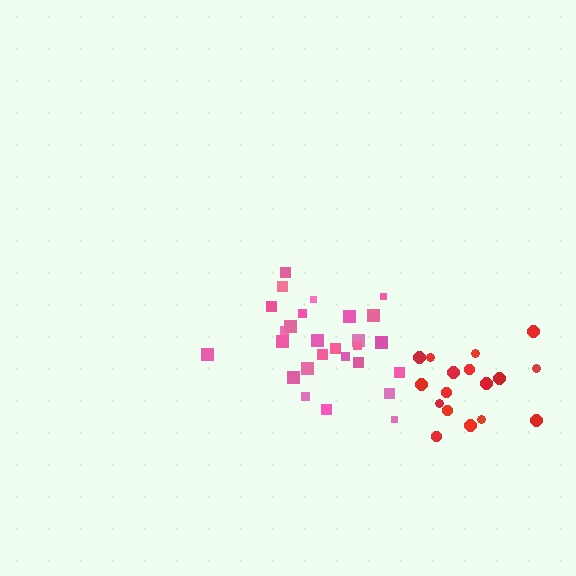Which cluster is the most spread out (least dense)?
Red.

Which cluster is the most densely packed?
Pink.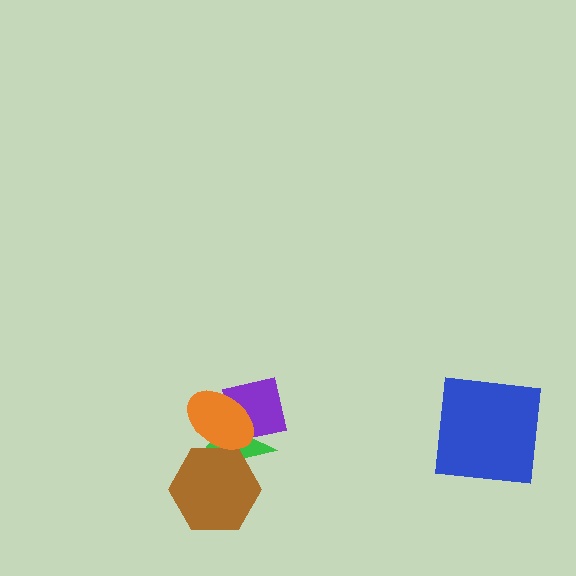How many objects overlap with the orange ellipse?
3 objects overlap with the orange ellipse.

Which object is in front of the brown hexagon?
The orange ellipse is in front of the brown hexagon.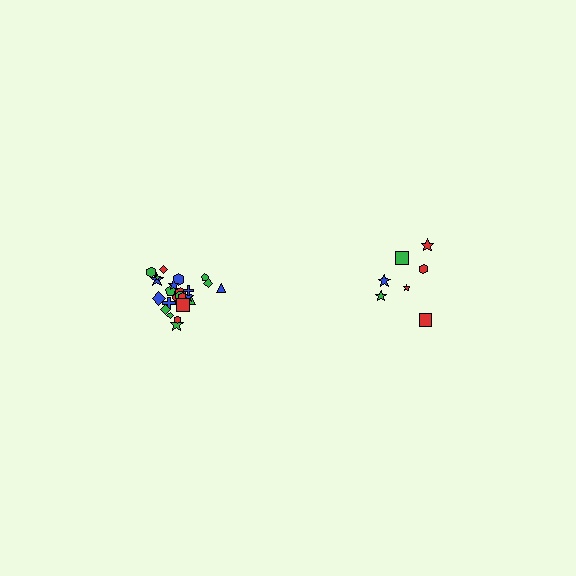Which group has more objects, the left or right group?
The left group.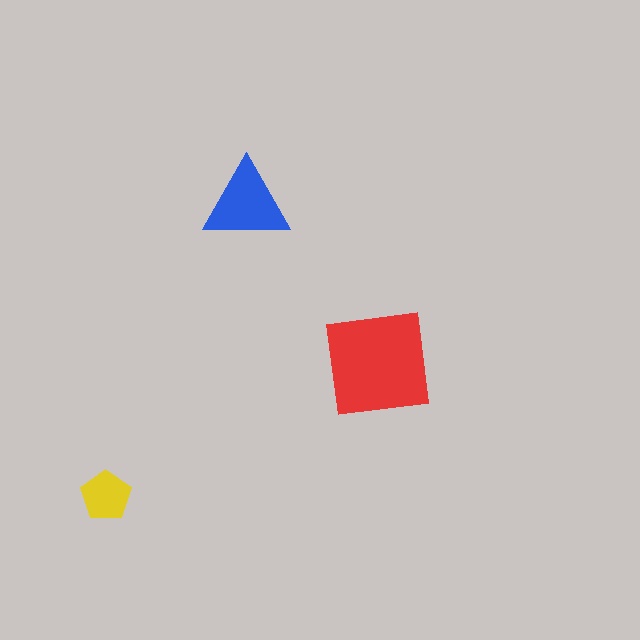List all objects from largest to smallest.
The red square, the blue triangle, the yellow pentagon.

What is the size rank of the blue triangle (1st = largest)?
2nd.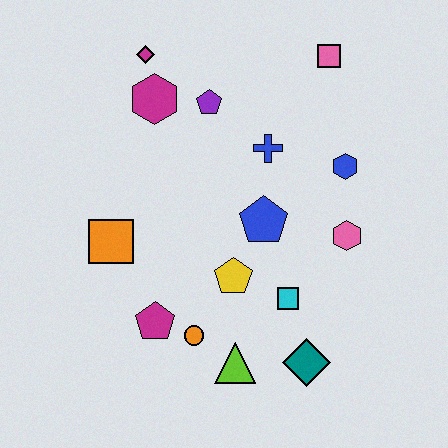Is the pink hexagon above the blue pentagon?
No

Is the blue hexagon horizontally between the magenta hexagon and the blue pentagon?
No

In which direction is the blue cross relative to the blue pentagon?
The blue cross is above the blue pentagon.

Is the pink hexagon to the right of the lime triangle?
Yes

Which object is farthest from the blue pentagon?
The magenta diamond is farthest from the blue pentagon.